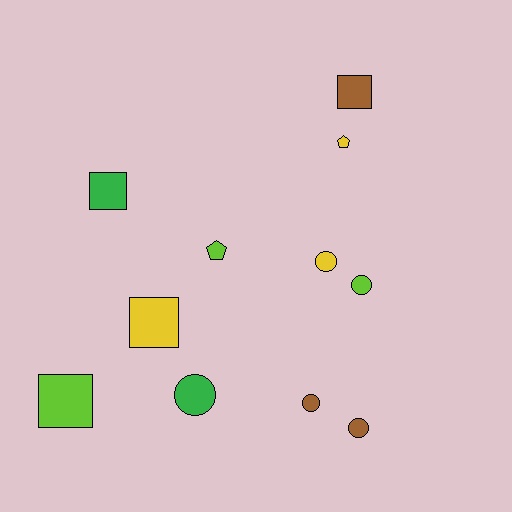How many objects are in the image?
There are 11 objects.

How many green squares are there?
There is 1 green square.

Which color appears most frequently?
Yellow, with 3 objects.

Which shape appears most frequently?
Circle, with 5 objects.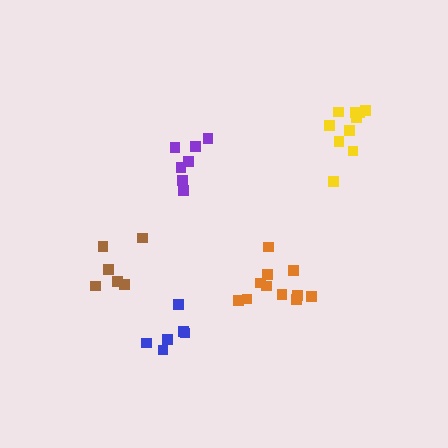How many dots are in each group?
Group 1: 7 dots, Group 2: 6 dots, Group 3: 10 dots, Group 4: 11 dots, Group 5: 6 dots (40 total).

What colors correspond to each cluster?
The clusters are colored: purple, blue, yellow, orange, brown.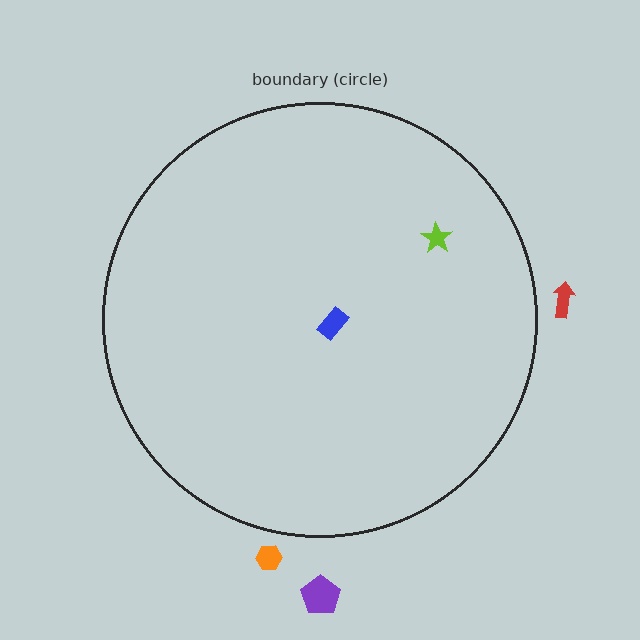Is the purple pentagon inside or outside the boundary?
Outside.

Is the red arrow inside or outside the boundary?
Outside.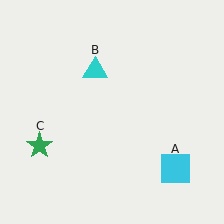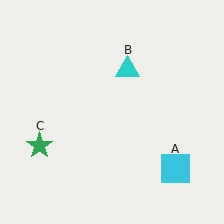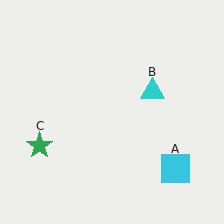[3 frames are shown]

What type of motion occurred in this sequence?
The cyan triangle (object B) rotated clockwise around the center of the scene.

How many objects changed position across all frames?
1 object changed position: cyan triangle (object B).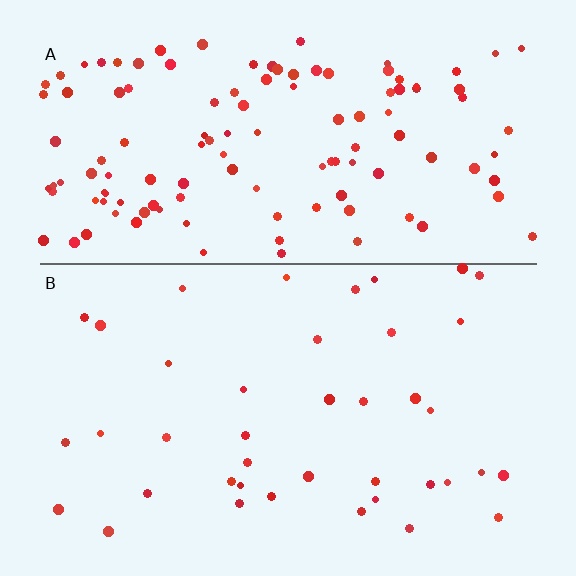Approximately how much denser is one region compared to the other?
Approximately 3.1× — region A over region B.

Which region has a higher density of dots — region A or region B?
A (the top).